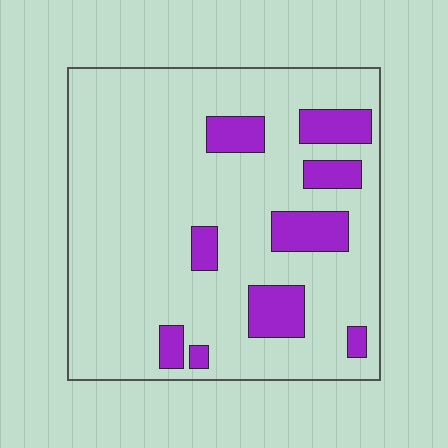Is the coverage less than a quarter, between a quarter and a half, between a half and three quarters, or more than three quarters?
Less than a quarter.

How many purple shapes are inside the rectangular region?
9.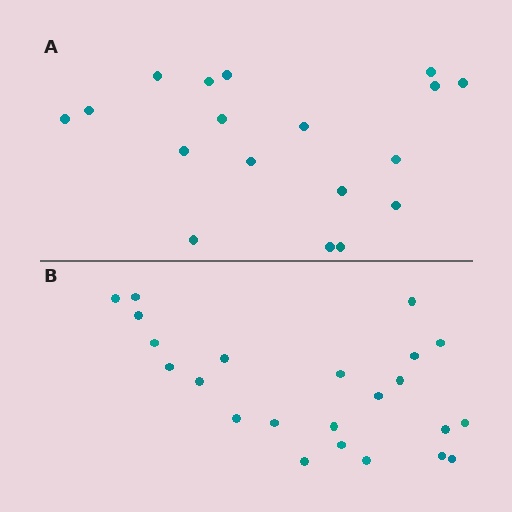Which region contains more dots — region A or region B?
Region B (the bottom region) has more dots.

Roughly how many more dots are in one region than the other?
Region B has about 5 more dots than region A.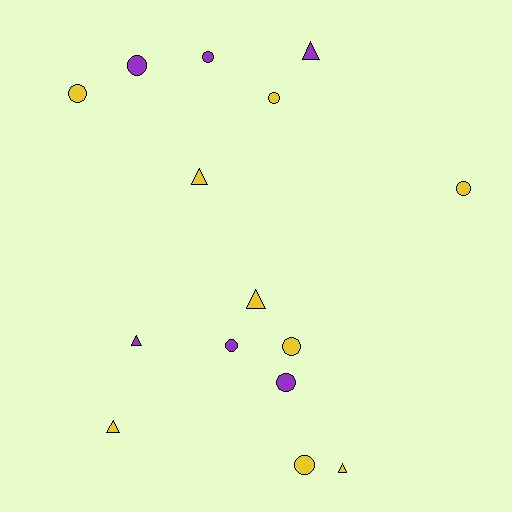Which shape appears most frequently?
Circle, with 9 objects.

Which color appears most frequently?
Yellow, with 9 objects.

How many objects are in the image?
There are 15 objects.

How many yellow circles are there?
There are 5 yellow circles.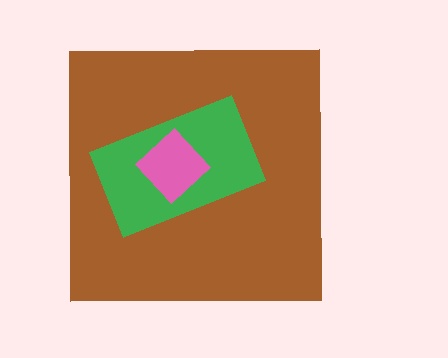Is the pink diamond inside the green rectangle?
Yes.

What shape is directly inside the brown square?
The green rectangle.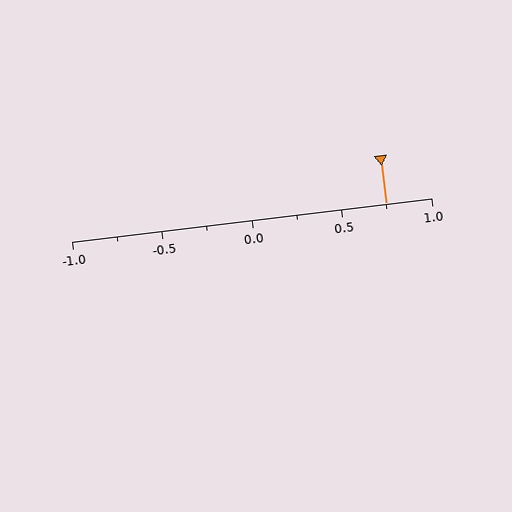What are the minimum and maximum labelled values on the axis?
The axis runs from -1.0 to 1.0.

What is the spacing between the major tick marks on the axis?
The major ticks are spaced 0.5 apart.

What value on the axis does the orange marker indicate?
The marker indicates approximately 0.75.